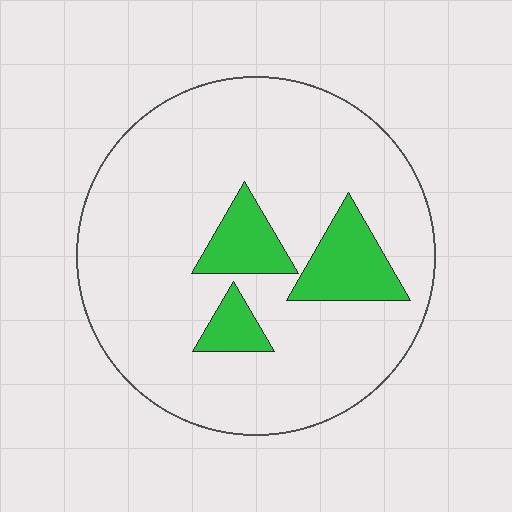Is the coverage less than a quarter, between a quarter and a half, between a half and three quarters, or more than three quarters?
Less than a quarter.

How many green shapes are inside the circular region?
3.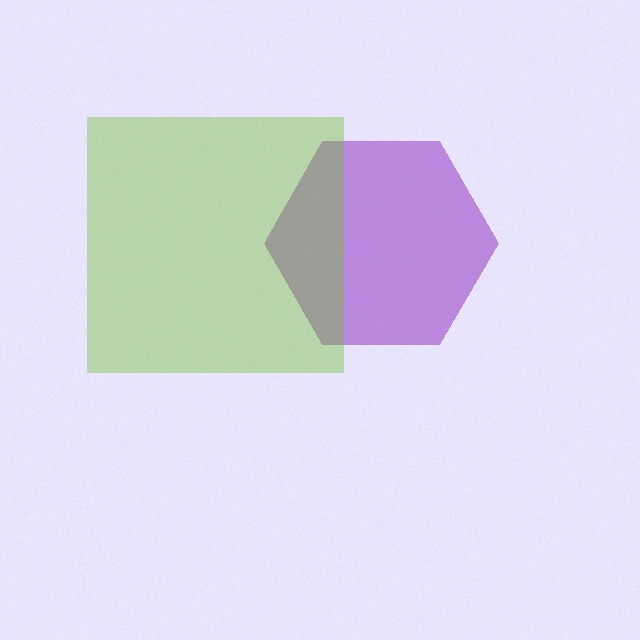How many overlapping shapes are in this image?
There are 2 overlapping shapes in the image.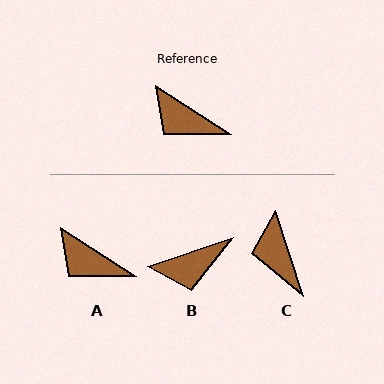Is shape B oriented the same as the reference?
No, it is off by about 52 degrees.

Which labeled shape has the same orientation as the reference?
A.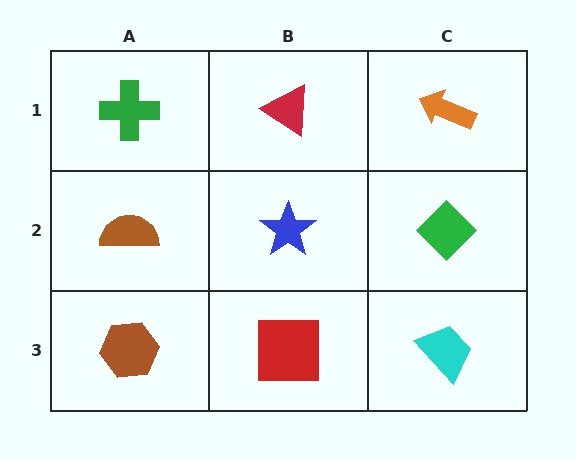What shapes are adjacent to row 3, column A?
A brown semicircle (row 2, column A), a red square (row 3, column B).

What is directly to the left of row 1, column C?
A red triangle.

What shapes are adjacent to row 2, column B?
A red triangle (row 1, column B), a red square (row 3, column B), a brown semicircle (row 2, column A), a green diamond (row 2, column C).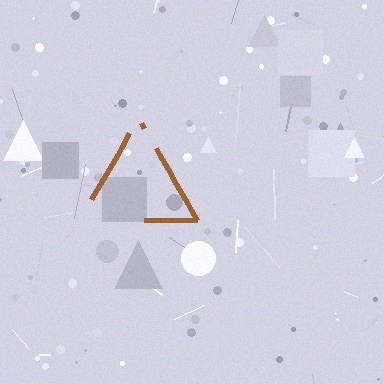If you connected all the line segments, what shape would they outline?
They would outline a triangle.